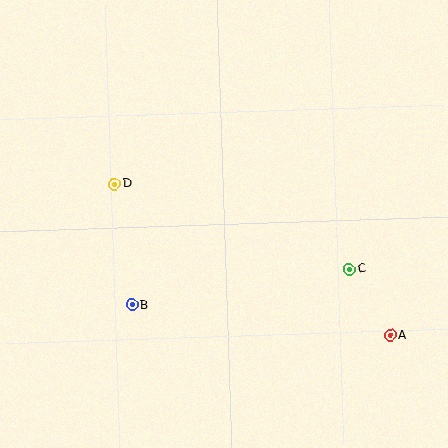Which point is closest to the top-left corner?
Point D is closest to the top-left corner.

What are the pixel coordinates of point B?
Point B is at (132, 305).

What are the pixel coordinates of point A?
Point A is at (390, 335).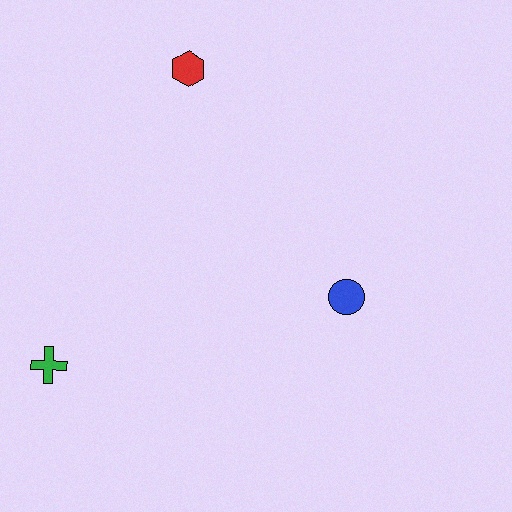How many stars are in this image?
There are no stars.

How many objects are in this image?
There are 3 objects.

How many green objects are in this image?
There is 1 green object.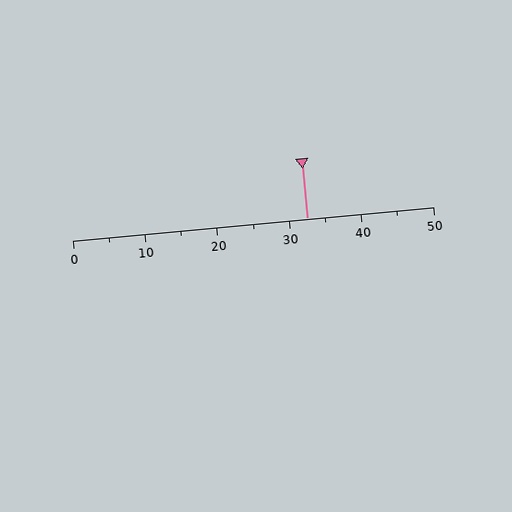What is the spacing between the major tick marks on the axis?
The major ticks are spaced 10 apart.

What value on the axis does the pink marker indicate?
The marker indicates approximately 32.5.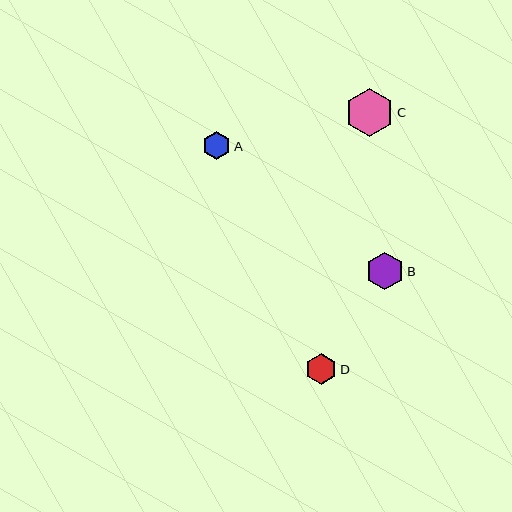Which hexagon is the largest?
Hexagon C is the largest with a size of approximately 49 pixels.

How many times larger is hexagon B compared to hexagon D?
Hexagon B is approximately 1.2 times the size of hexagon D.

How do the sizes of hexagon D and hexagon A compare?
Hexagon D and hexagon A are approximately the same size.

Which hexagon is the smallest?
Hexagon A is the smallest with a size of approximately 28 pixels.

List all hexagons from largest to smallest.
From largest to smallest: C, B, D, A.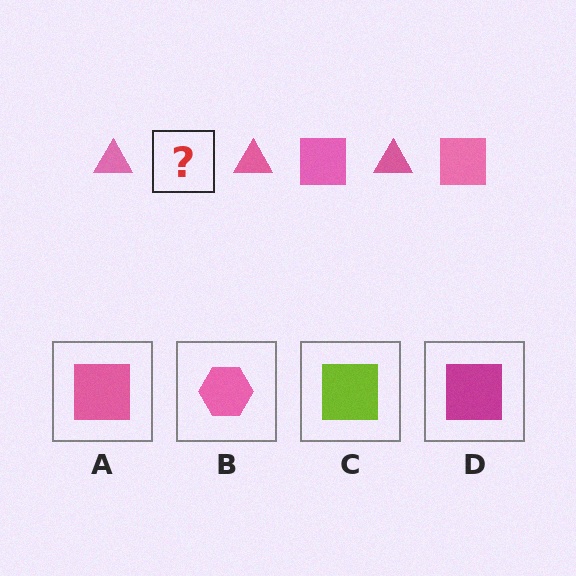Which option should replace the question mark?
Option A.